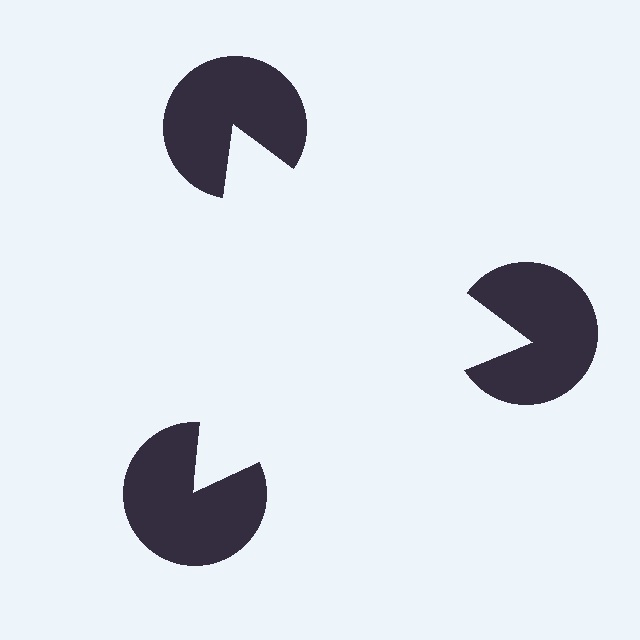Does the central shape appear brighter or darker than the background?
It typically appears slightly brighter than the background, even though no actual brightness change is drawn.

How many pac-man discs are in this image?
There are 3 — one at each vertex of the illusory triangle.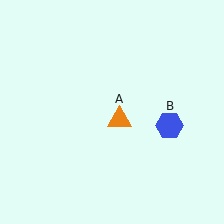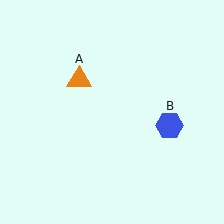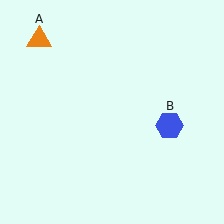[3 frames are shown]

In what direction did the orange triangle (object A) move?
The orange triangle (object A) moved up and to the left.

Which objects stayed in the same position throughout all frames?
Blue hexagon (object B) remained stationary.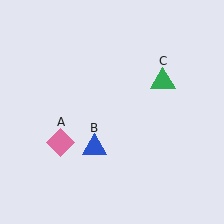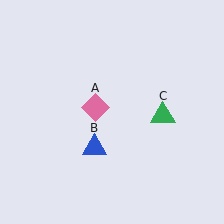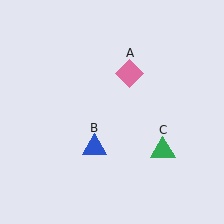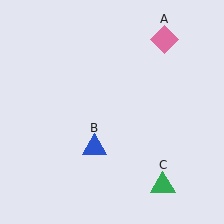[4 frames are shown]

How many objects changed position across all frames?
2 objects changed position: pink diamond (object A), green triangle (object C).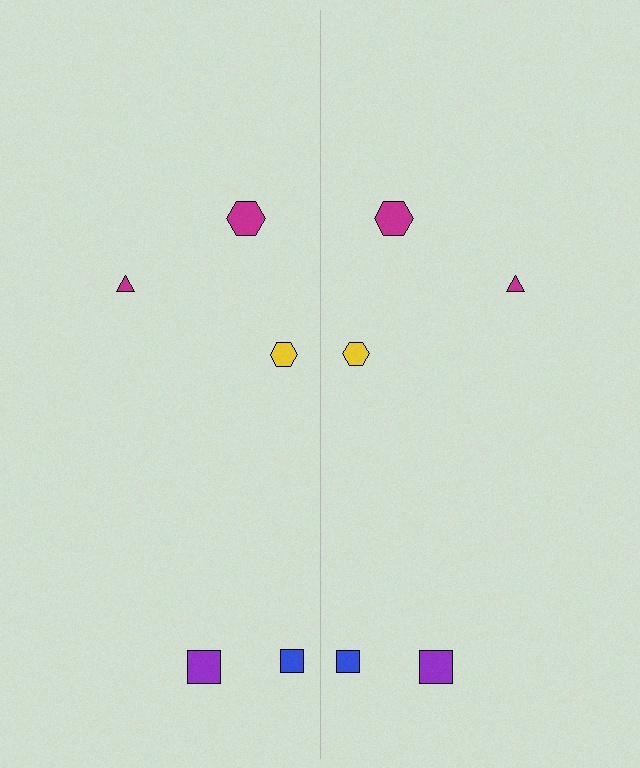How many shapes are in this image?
There are 10 shapes in this image.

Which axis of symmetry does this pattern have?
The pattern has a vertical axis of symmetry running through the center of the image.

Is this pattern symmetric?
Yes, this pattern has bilateral (reflection) symmetry.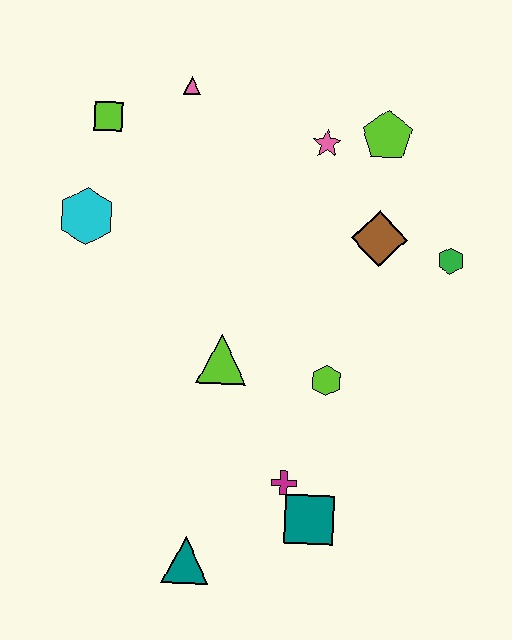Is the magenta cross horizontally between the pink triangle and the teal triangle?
No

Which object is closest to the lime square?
The pink triangle is closest to the lime square.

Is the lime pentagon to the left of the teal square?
No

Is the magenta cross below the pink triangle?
Yes